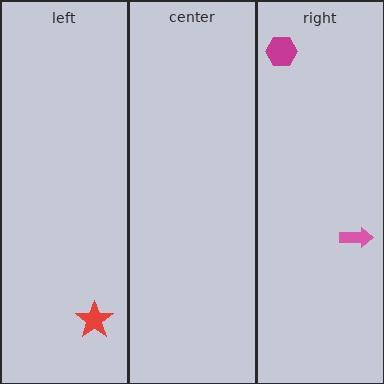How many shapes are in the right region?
2.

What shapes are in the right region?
The magenta hexagon, the pink arrow.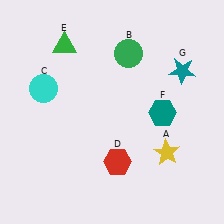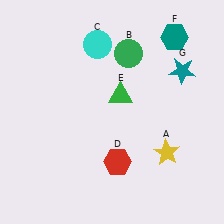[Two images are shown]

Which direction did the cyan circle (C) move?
The cyan circle (C) moved right.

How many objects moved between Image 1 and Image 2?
3 objects moved between the two images.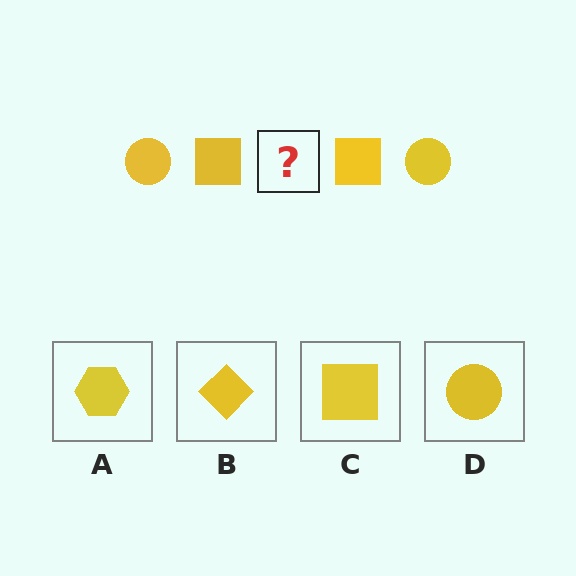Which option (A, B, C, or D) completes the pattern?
D.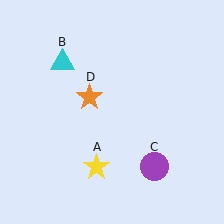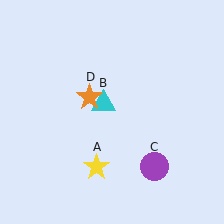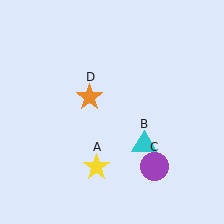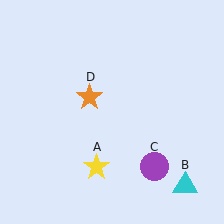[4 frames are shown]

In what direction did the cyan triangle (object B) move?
The cyan triangle (object B) moved down and to the right.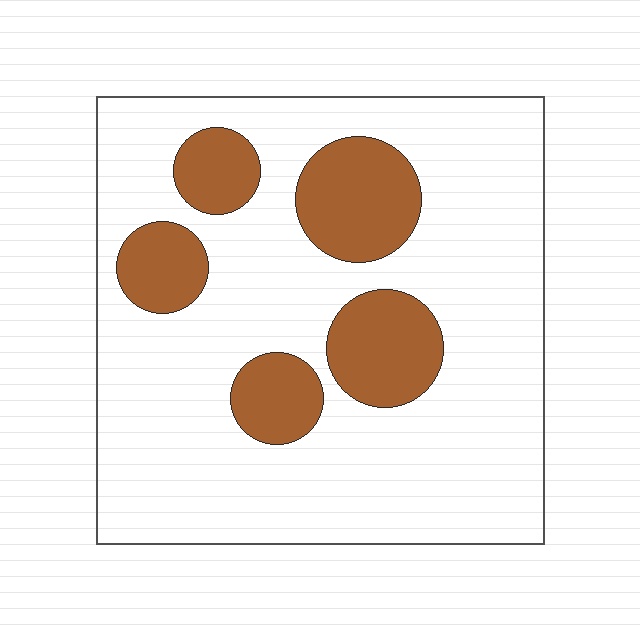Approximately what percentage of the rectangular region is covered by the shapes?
Approximately 20%.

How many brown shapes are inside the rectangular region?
5.